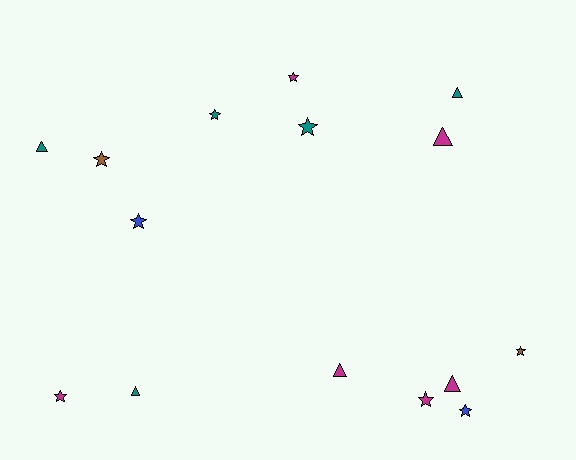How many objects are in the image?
There are 15 objects.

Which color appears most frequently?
Magenta, with 6 objects.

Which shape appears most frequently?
Star, with 9 objects.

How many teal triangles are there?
There are 3 teal triangles.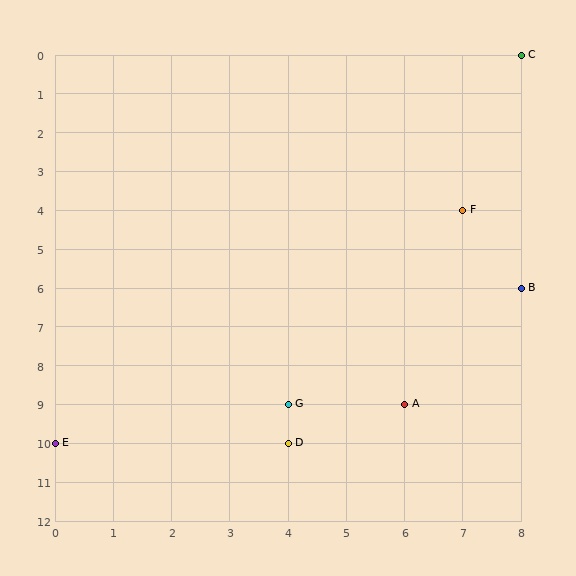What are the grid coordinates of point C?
Point C is at grid coordinates (8, 0).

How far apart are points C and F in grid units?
Points C and F are 1 column and 4 rows apart (about 4.1 grid units diagonally).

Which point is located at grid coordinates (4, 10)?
Point D is at (4, 10).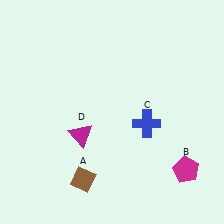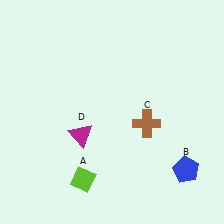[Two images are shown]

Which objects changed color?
A changed from brown to lime. B changed from magenta to blue. C changed from blue to brown.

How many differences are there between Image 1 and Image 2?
There are 3 differences between the two images.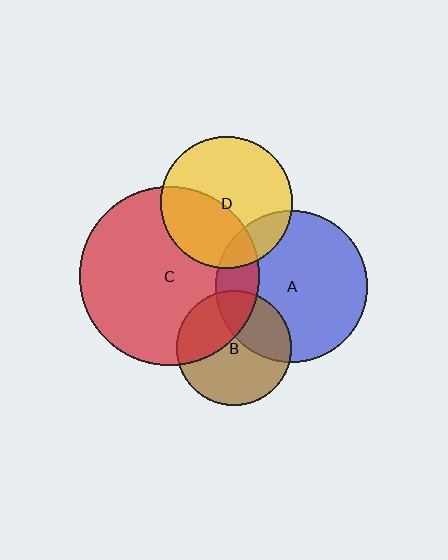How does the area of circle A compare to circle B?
Approximately 1.7 times.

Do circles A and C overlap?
Yes.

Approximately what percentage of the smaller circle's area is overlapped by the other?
Approximately 20%.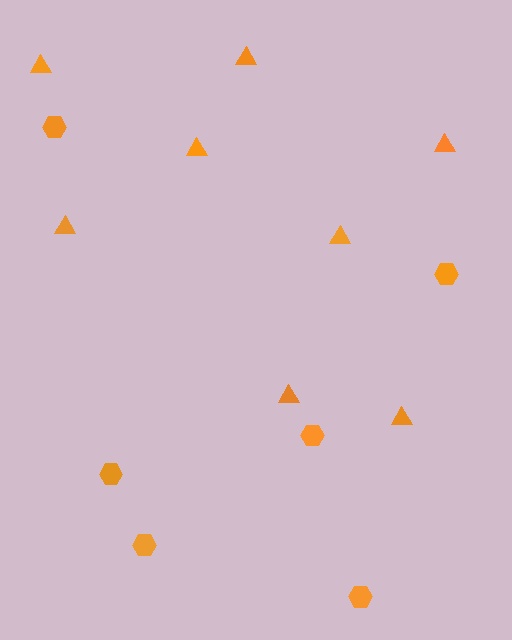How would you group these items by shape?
There are 2 groups: one group of triangles (8) and one group of hexagons (6).